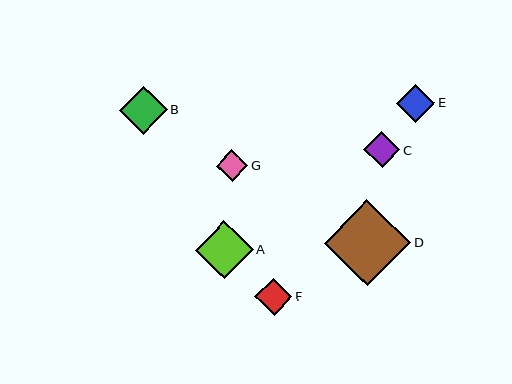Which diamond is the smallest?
Diamond G is the smallest with a size of approximately 31 pixels.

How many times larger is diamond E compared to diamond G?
Diamond E is approximately 1.2 times the size of diamond G.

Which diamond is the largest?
Diamond D is the largest with a size of approximately 87 pixels.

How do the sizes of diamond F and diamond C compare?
Diamond F and diamond C are approximately the same size.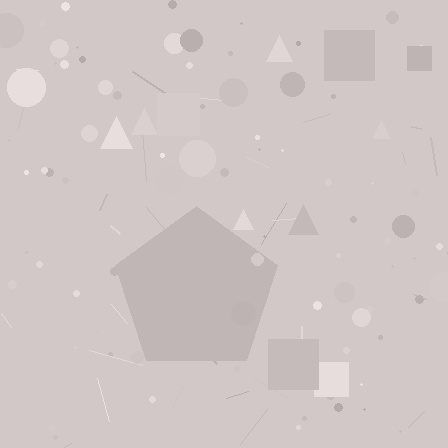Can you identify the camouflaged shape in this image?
The camouflaged shape is a pentagon.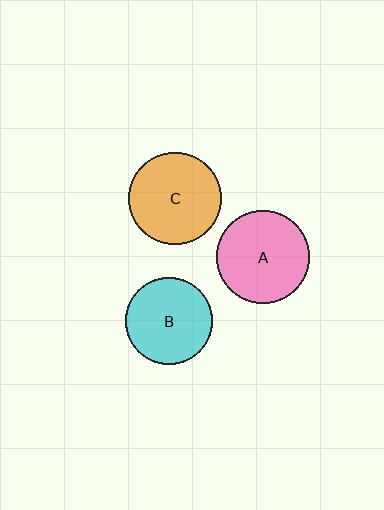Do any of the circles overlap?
No, none of the circles overlap.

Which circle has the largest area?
Circle A (pink).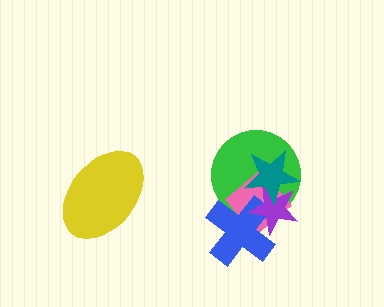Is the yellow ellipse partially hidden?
No, no other shape covers it.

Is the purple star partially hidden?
Yes, it is partially covered by another shape.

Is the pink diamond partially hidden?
Yes, it is partially covered by another shape.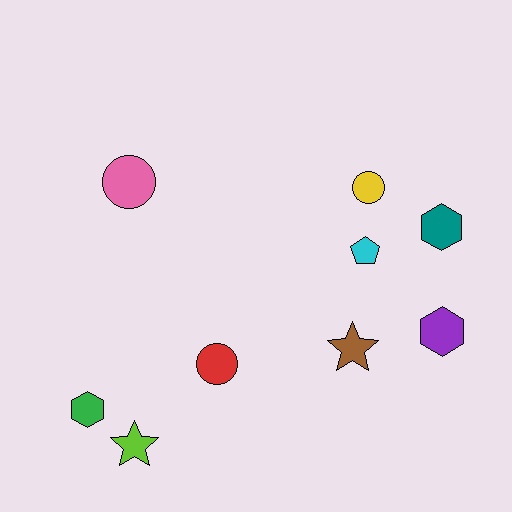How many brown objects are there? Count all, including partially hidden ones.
There is 1 brown object.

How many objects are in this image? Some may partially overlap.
There are 9 objects.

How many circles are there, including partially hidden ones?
There are 3 circles.